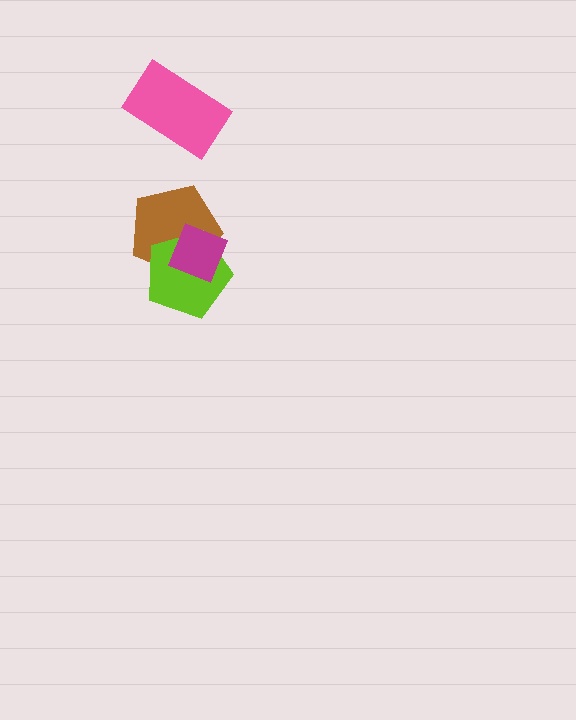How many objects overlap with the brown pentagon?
2 objects overlap with the brown pentagon.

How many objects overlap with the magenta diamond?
2 objects overlap with the magenta diamond.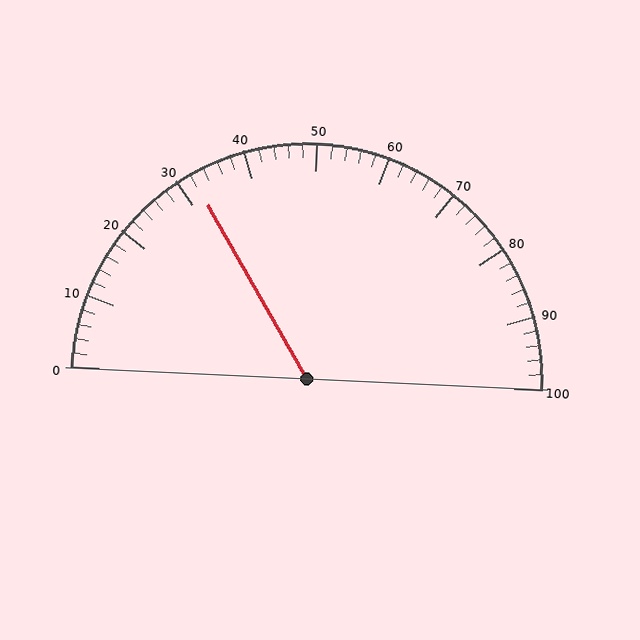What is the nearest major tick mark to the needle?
The nearest major tick mark is 30.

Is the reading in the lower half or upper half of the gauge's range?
The reading is in the lower half of the range (0 to 100).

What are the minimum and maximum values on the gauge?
The gauge ranges from 0 to 100.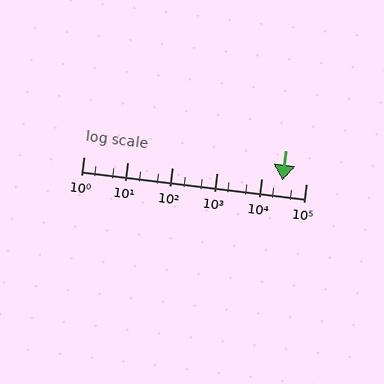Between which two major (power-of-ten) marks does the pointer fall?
The pointer is between 10000 and 100000.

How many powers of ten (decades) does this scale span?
The scale spans 5 decades, from 1 to 100000.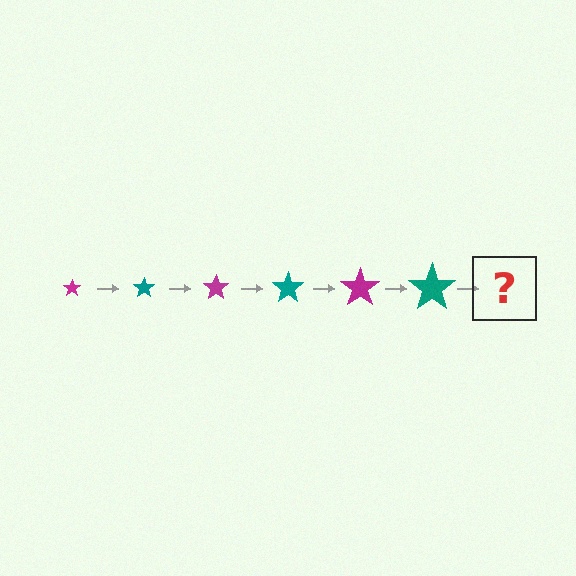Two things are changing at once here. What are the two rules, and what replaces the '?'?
The two rules are that the star grows larger each step and the color cycles through magenta and teal. The '?' should be a magenta star, larger than the previous one.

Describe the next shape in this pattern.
It should be a magenta star, larger than the previous one.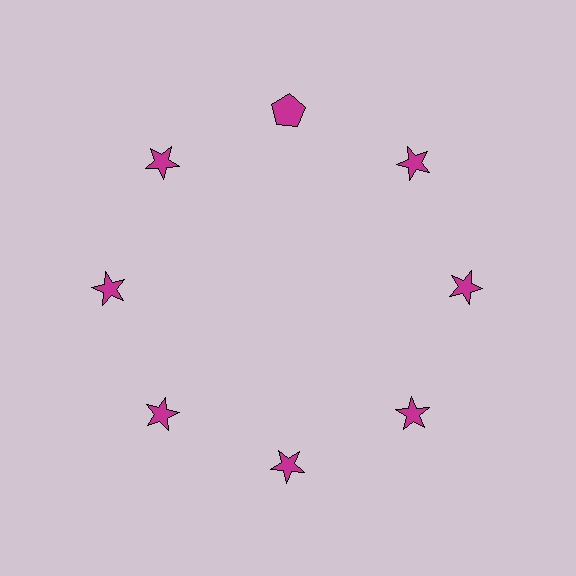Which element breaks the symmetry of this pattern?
The magenta pentagon at roughly the 12 o'clock position breaks the symmetry. All other shapes are magenta stars.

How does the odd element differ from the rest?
It has a different shape: pentagon instead of star.